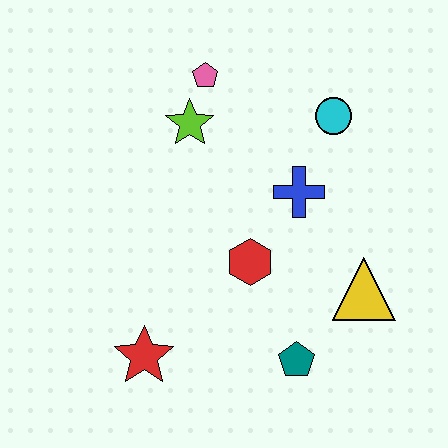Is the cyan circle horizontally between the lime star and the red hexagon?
No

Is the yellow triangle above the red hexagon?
No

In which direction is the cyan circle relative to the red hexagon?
The cyan circle is above the red hexagon.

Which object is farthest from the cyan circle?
The red star is farthest from the cyan circle.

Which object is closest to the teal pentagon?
The yellow triangle is closest to the teal pentagon.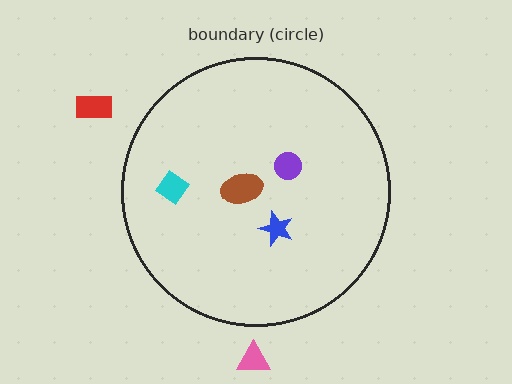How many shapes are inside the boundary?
4 inside, 2 outside.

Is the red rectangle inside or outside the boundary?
Outside.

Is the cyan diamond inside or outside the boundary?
Inside.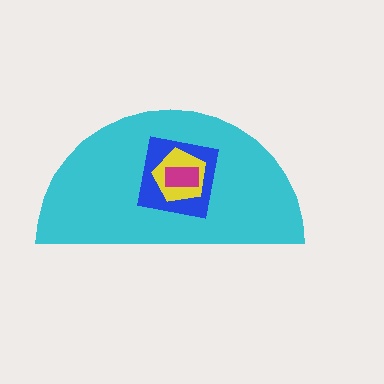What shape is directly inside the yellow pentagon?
The magenta rectangle.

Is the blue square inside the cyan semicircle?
Yes.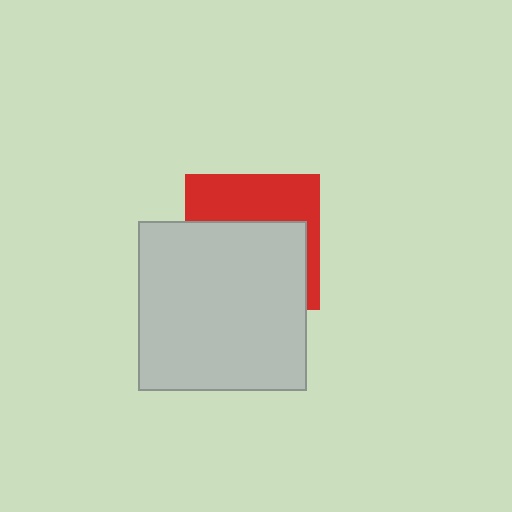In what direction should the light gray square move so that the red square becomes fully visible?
The light gray square should move down. That is the shortest direction to clear the overlap and leave the red square fully visible.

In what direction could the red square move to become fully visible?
The red square could move up. That would shift it out from behind the light gray square entirely.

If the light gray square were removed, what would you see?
You would see the complete red square.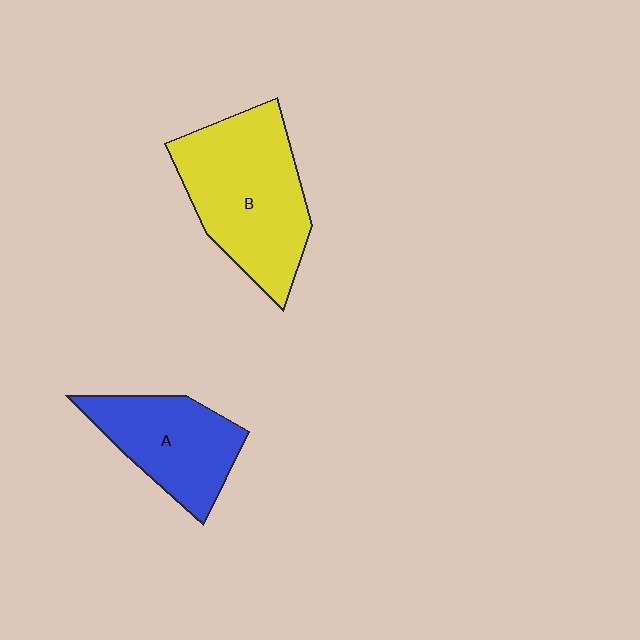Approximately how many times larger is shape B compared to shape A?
Approximately 1.5 times.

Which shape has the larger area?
Shape B (yellow).